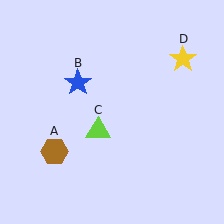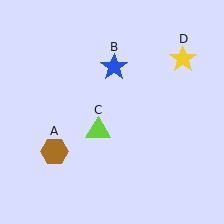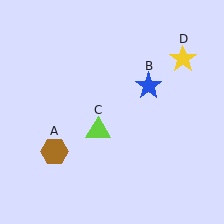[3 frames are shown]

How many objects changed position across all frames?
1 object changed position: blue star (object B).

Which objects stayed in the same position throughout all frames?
Brown hexagon (object A) and lime triangle (object C) and yellow star (object D) remained stationary.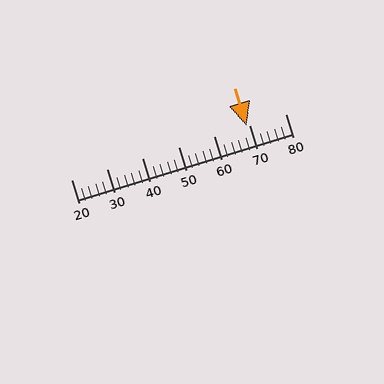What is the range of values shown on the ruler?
The ruler shows values from 20 to 80.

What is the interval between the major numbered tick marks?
The major tick marks are spaced 10 units apart.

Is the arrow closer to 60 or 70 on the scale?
The arrow is closer to 70.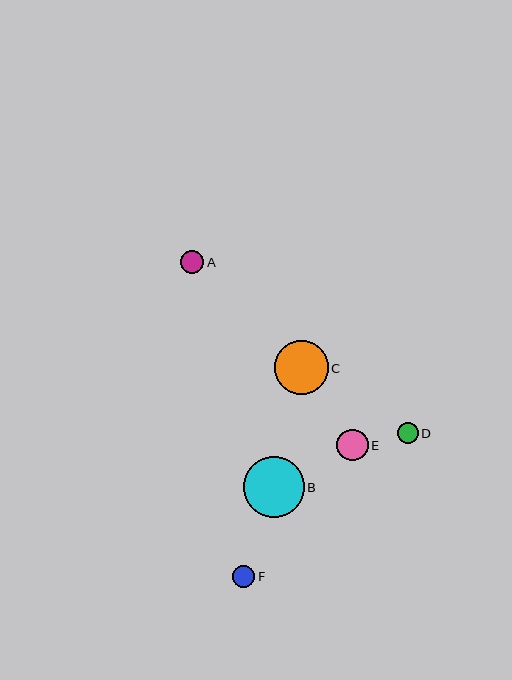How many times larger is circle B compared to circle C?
Circle B is approximately 1.1 times the size of circle C.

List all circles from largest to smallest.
From largest to smallest: B, C, E, A, F, D.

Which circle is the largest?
Circle B is the largest with a size of approximately 60 pixels.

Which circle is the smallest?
Circle D is the smallest with a size of approximately 21 pixels.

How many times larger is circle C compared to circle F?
Circle C is approximately 2.4 times the size of circle F.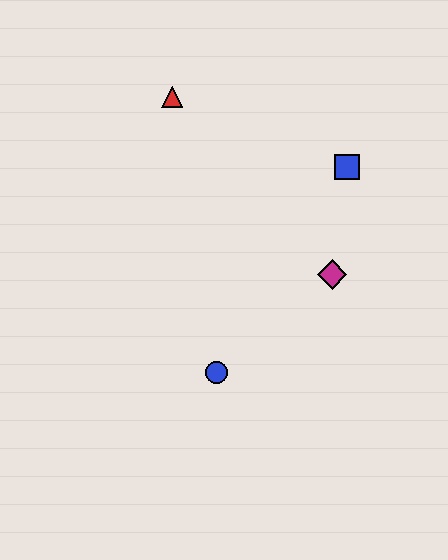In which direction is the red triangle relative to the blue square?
The red triangle is to the left of the blue square.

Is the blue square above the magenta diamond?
Yes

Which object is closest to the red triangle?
The blue square is closest to the red triangle.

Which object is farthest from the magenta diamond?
The red triangle is farthest from the magenta diamond.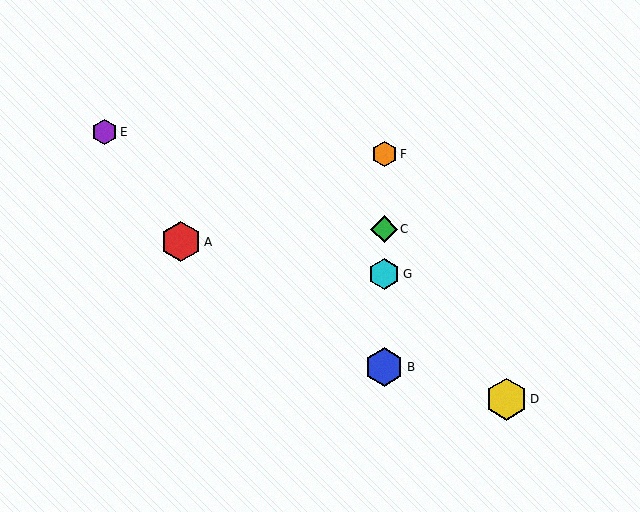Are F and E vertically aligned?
No, F is at x≈384 and E is at x≈104.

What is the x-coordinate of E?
Object E is at x≈104.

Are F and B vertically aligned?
Yes, both are at x≈384.